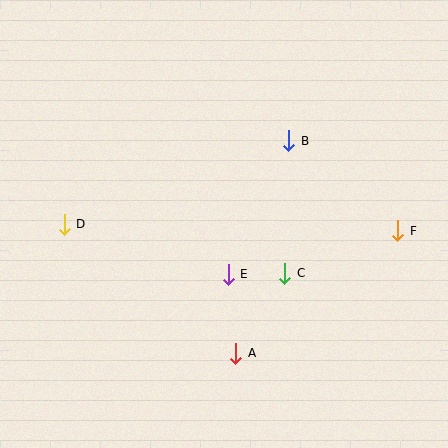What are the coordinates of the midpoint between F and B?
The midpoint between F and B is at (343, 186).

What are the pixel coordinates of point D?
Point D is at (64, 224).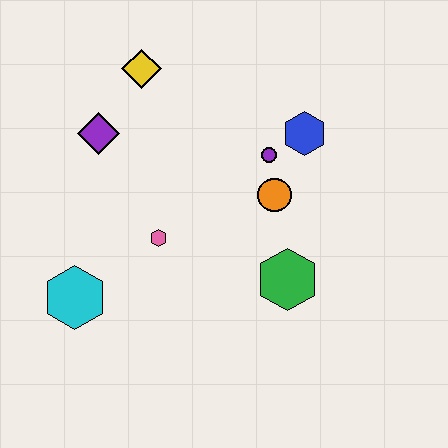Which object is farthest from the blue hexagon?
The cyan hexagon is farthest from the blue hexagon.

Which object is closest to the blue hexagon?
The purple circle is closest to the blue hexagon.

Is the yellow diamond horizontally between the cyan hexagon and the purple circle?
Yes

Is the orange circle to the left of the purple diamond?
No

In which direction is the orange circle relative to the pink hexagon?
The orange circle is to the right of the pink hexagon.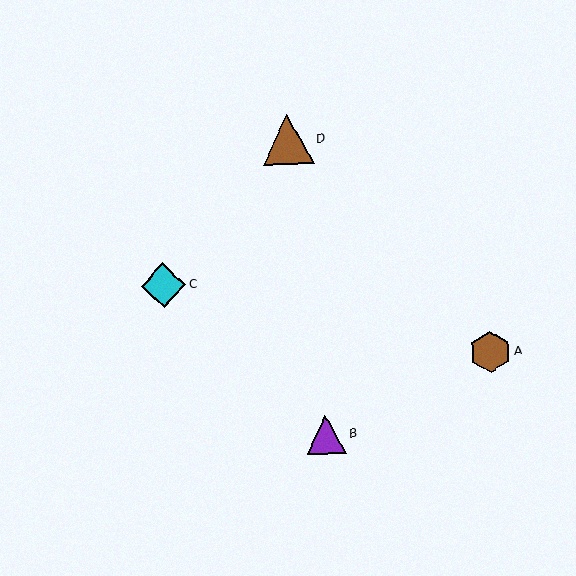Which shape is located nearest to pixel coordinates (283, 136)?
The brown triangle (labeled D) at (288, 139) is nearest to that location.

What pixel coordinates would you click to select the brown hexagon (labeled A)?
Click at (490, 352) to select the brown hexagon A.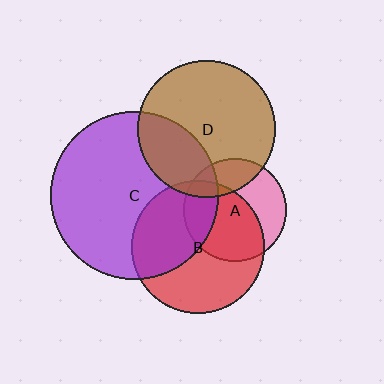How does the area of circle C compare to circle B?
Approximately 1.6 times.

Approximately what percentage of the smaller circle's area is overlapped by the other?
Approximately 5%.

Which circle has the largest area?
Circle C (purple).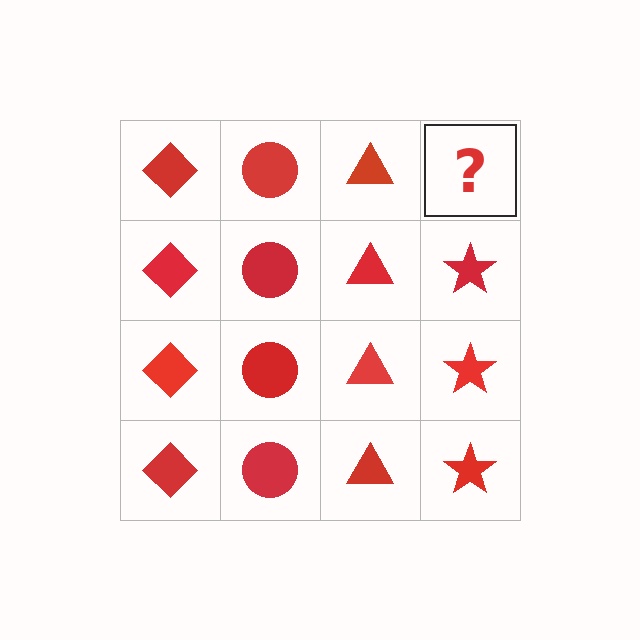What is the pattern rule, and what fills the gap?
The rule is that each column has a consistent shape. The gap should be filled with a red star.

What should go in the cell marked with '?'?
The missing cell should contain a red star.